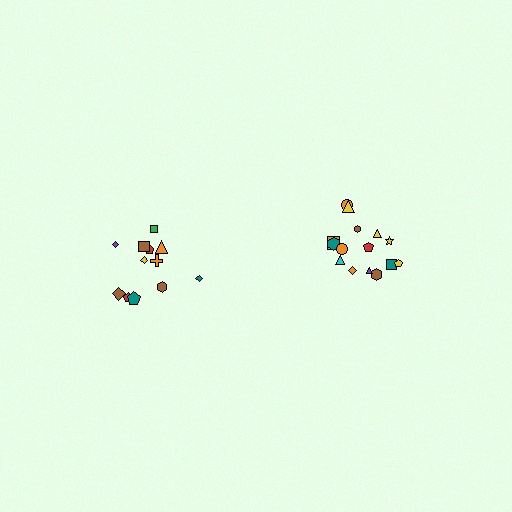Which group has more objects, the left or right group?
The right group.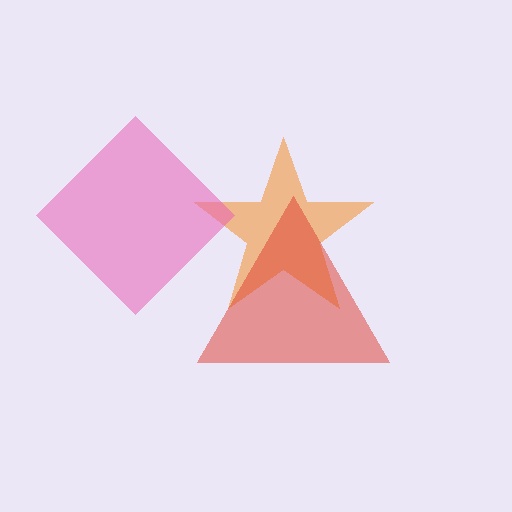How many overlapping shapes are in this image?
There are 3 overlapping shapes in the image.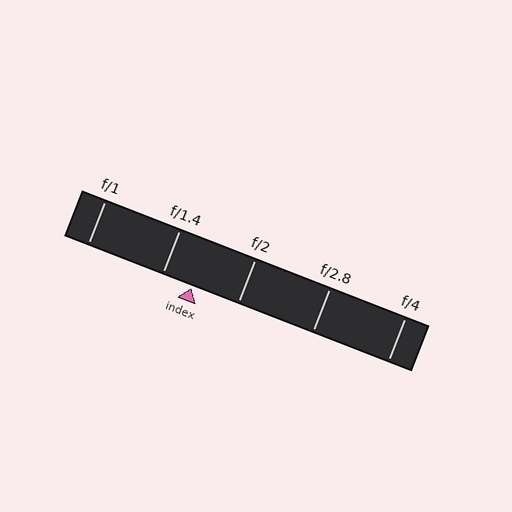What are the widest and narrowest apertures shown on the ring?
The widest aperture shown is f/1 and the narrowest is f/4.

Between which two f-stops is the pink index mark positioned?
The index mark is between f/1.4 and f/2.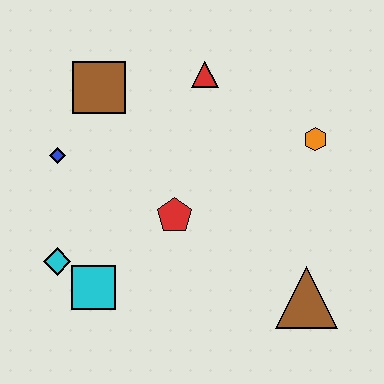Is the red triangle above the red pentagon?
Yes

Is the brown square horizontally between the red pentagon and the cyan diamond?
Yes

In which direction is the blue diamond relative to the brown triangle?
The blue diamond is to the left of the brown triangle.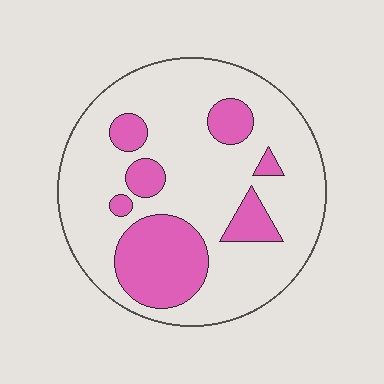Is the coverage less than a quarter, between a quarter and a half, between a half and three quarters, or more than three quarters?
Less than a quarter.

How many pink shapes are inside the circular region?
7.